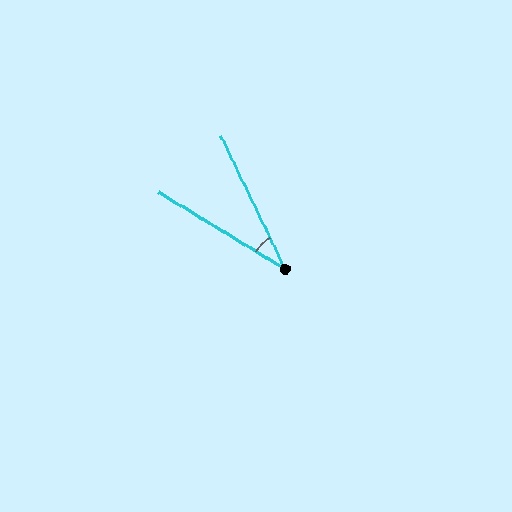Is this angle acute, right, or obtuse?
It is acute.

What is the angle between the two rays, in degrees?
Approximately 33 degrees.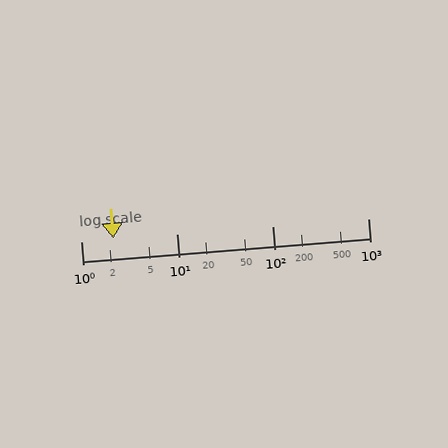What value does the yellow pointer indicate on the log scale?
The pointer indicates approximately 2.2.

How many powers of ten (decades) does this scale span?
The scale spans 3 decades, from 1 to 1000.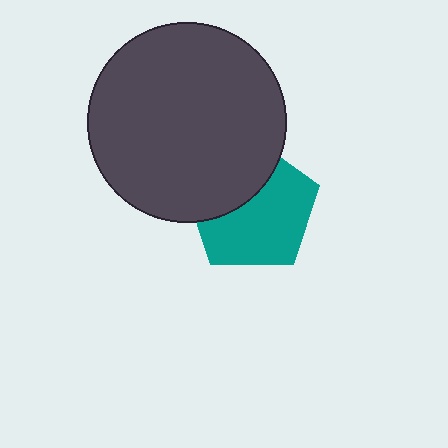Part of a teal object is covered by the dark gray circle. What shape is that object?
It is a pentagon.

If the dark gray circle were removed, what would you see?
You would see the complete teal pentagon.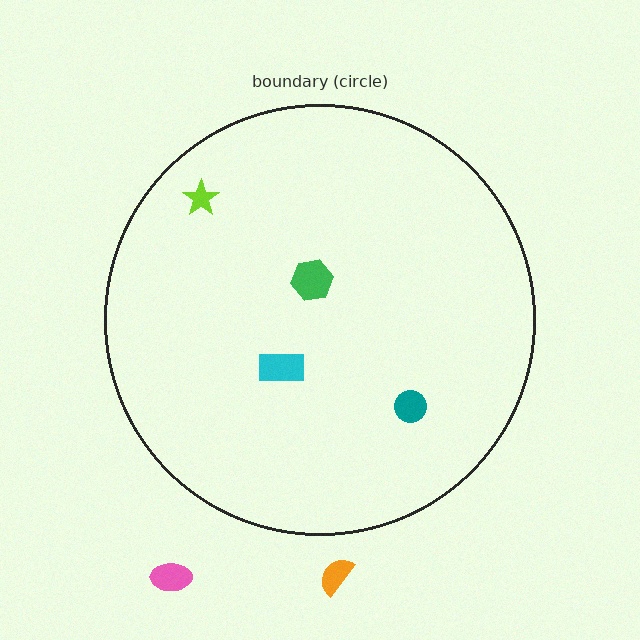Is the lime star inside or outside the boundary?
Inside.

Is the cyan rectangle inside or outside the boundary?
Inside.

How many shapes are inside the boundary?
4 inside, 2 outside.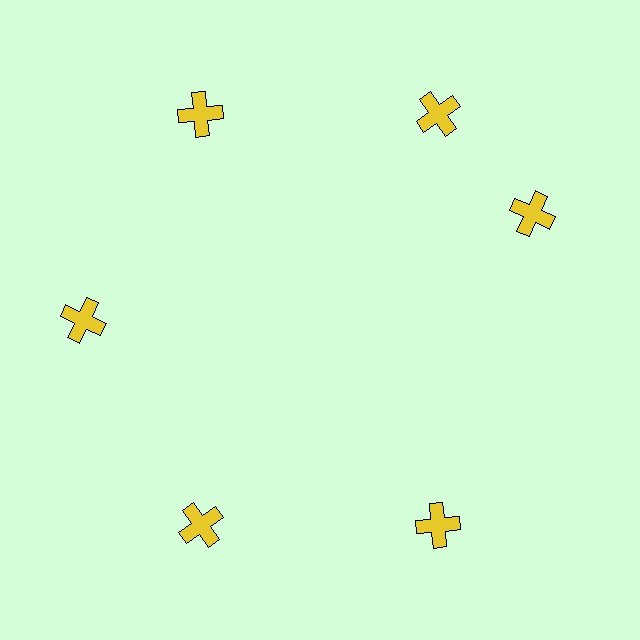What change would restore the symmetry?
The symmetry would be restored by rotating it back into even spacing with its neighbors so that all 6 crosses sit at equal angles and equal distance from the center.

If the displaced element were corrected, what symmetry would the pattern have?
It would have 6-fold rotational symmetry — the pattern would map onto itself every 60 degrees.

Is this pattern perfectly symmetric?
No. The 6 yellow crosses are arranged in a ring, but one element near the 3 o'clock position is rotated out of alignment along the ring, breaking the 6-fold rotational symmetry.